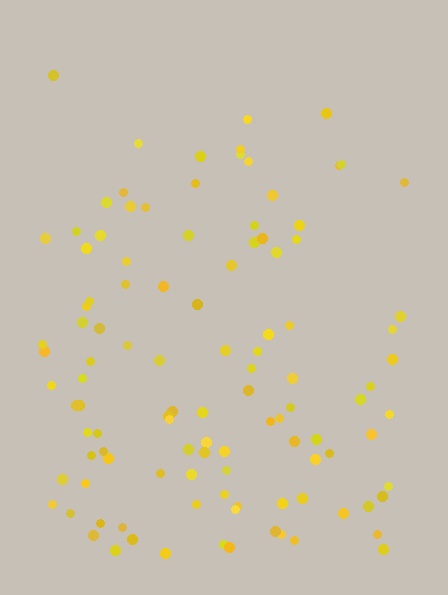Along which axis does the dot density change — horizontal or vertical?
Vertical.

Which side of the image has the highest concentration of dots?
The bottom.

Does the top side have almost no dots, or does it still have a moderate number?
Still a moderate number, just noticeably fewer than the bottom.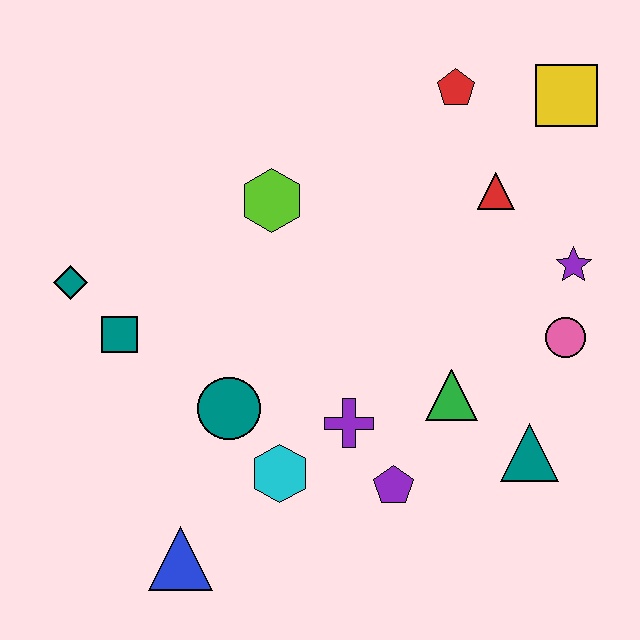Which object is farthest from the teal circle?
The yellow square is farthest from the teal circle.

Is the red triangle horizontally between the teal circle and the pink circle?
Yes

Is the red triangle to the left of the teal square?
No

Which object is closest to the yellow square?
The red pentagon is closest to the yellow square.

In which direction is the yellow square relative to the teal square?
The yellow square is to the right of the teal square.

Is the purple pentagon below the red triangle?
Yes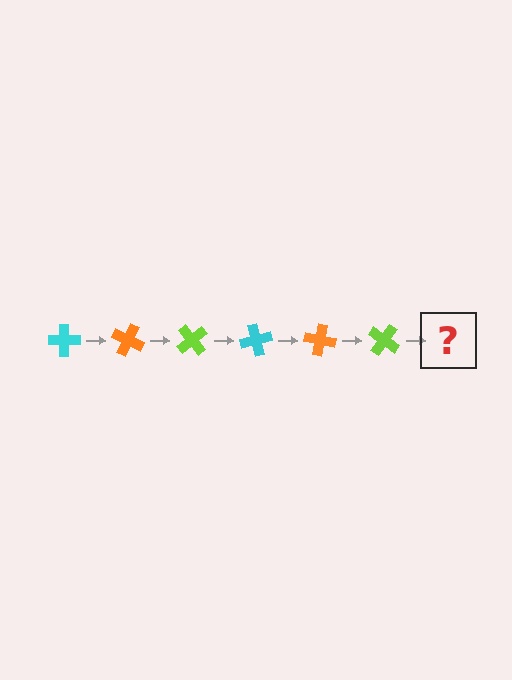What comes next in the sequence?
The next element should be a cyan cross, rotated 150 degrees from the start.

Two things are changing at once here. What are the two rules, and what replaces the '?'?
The two rules are that it rotates 25 degrees each step and the color cycles through cyan, orange, and lime. The '?' should be a cyan cross, rotated 150 degrees from the start.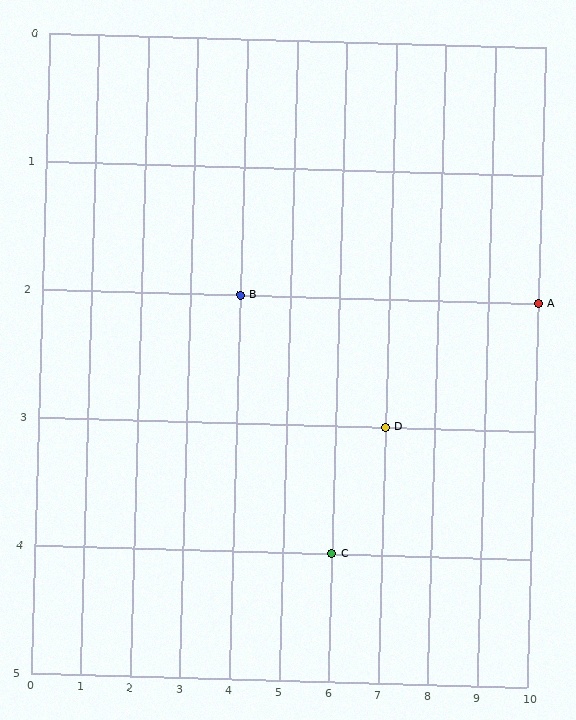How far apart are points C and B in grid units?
Points C and B are 2 columns and 2 rows apart (about 2.8 grid units diagonally).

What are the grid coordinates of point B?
Point B is at grid coordinates (4, 2).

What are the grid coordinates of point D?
Point D is at grid coordinates (7, 3).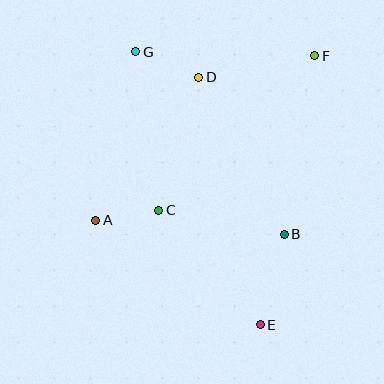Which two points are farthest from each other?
Points E and G are farthest from each other.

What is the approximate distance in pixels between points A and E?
The distance between A and E is approximately 195 pixels.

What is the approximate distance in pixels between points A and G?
The distance between A and G is approximately 173 pixels.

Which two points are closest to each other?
Points A and C are closest to each other.